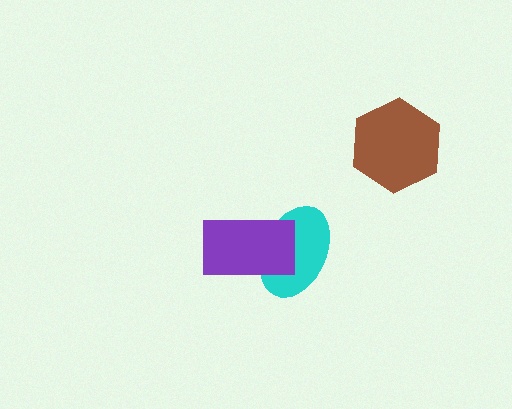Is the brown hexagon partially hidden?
No, no other shape covers it.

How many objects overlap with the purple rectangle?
1 object overlaps with the purple rectangle.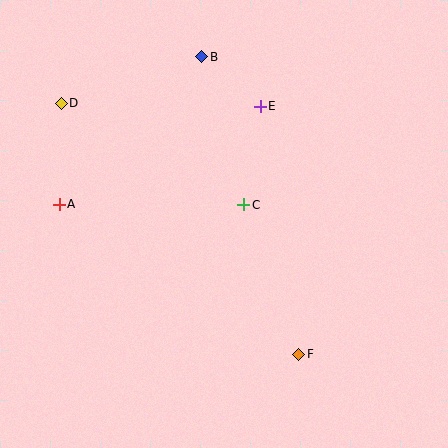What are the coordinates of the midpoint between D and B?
The midpoint between D and B is at (131, 80).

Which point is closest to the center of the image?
Point C at (244, 205) is closest to the center.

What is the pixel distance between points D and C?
The distance between D and C is 209 pixels.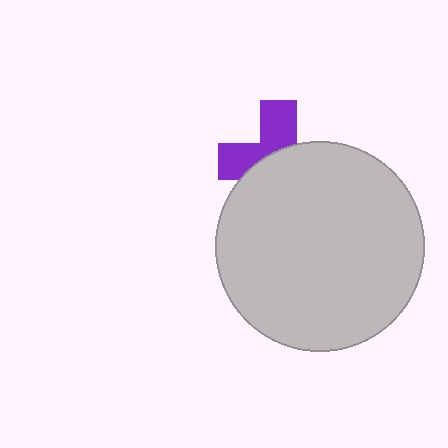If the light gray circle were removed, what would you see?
You would see the complete purple cross.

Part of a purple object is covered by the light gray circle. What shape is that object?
It is a cross.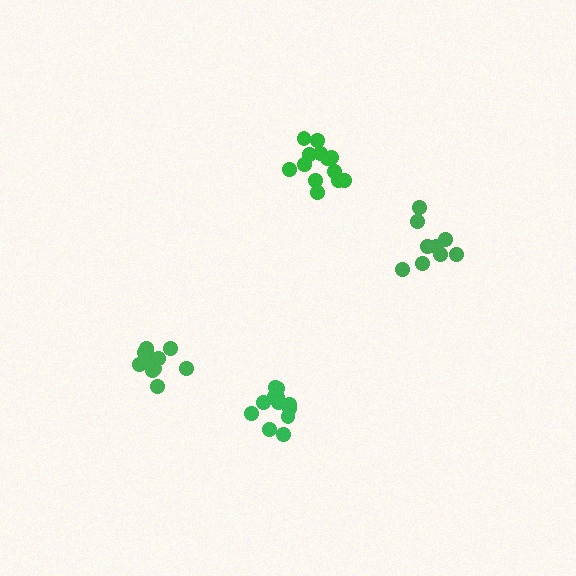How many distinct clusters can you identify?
There are 4 distinct clusters.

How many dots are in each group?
Group 1: 9 dots, Group 2: 13 dots, Group 3: 12 dots, Group 4: 14 dots (48 total).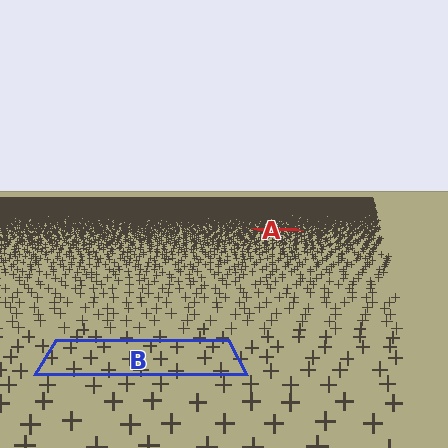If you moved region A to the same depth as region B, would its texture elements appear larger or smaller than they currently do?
They would appear larger. At a closer depth, the same texture elements are projected at a bigger on-screen size.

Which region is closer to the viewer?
Region B is closer. The texture elements there are larger and more spread out.